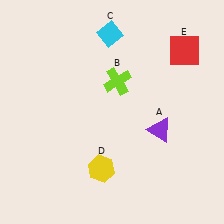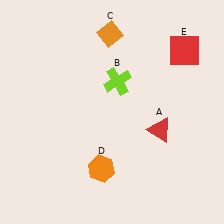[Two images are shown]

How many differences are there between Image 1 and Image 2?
There are 3 differences between the two images.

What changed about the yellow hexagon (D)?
In Image 1, D is yellow. In Image 2, it changed to orange.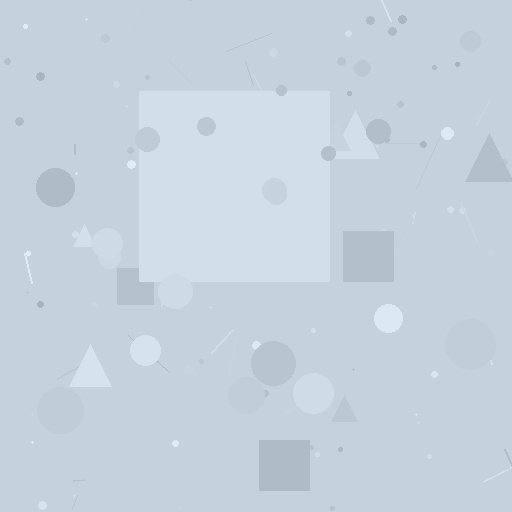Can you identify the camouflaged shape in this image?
The camouflaged shape is a square.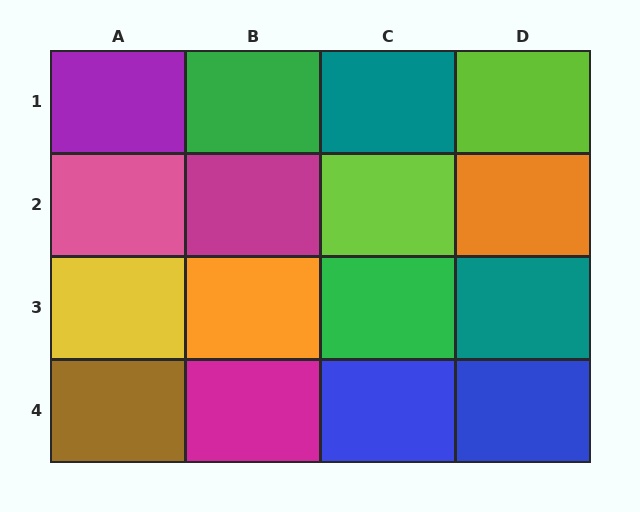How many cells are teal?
2 cells are teal.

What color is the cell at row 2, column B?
Magenta.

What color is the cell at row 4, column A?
Brown.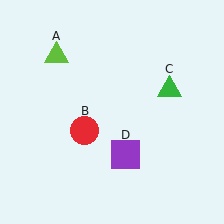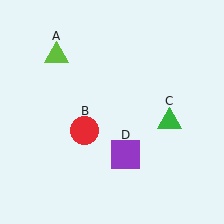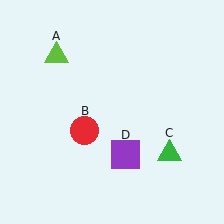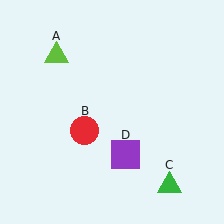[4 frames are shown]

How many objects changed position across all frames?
1 object changed position: green triangle (object C).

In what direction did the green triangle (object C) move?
The green triangle (object C) moved down.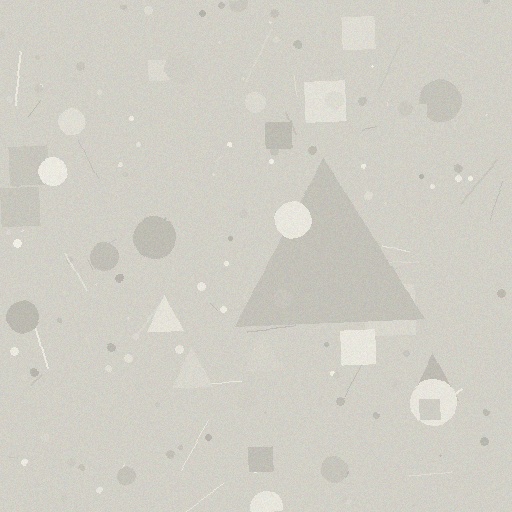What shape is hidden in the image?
A triangle is hidden in the image.